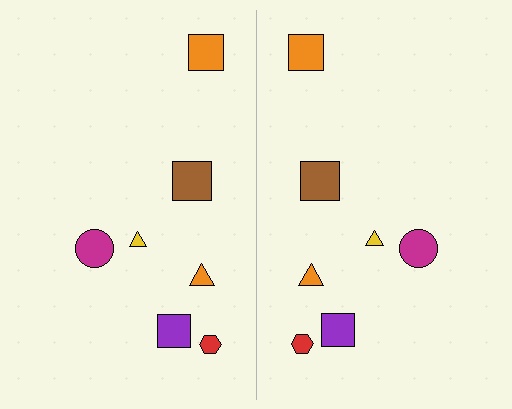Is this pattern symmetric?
Yes, this pattern has bilateral (reflection) symmetry.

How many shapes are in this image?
There are 14 shapes in this image.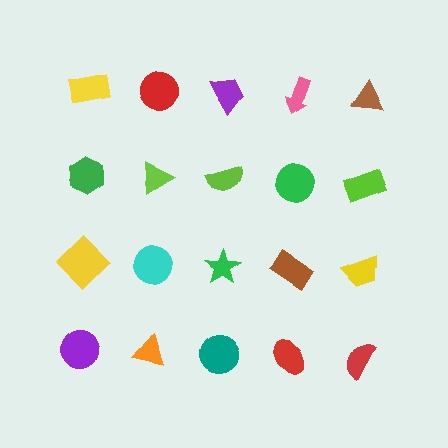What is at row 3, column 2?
A cyan circle.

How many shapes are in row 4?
5 shapes.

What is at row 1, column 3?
A purple trapezoid.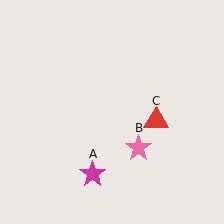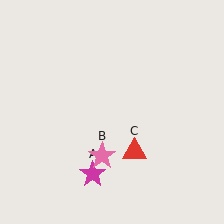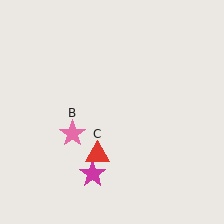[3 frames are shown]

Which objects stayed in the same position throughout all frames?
Magenta star (object A) remained stationary.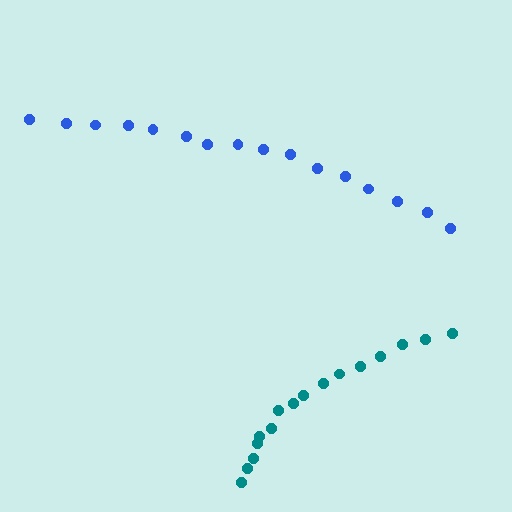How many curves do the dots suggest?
There are 2 distinct paths.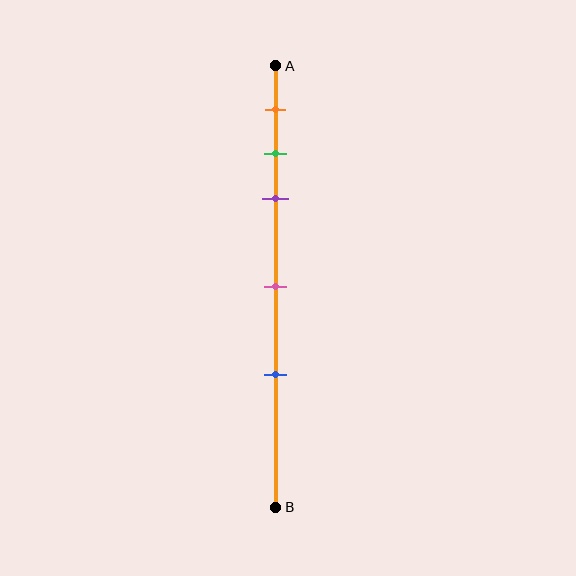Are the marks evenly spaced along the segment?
No, the marks are not evenly spaced.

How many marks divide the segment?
There are 5 marks dividing the segment.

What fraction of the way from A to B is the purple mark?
The purple mark is approximately 30% (0.3) of the way from A to B.